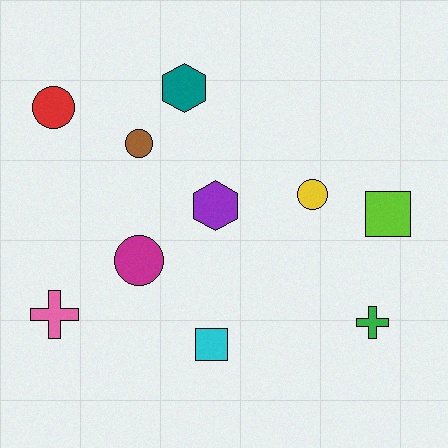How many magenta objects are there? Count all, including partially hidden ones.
There is 1 magenta object.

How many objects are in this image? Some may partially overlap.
There are 10 objects.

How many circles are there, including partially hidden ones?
There are 4 circles.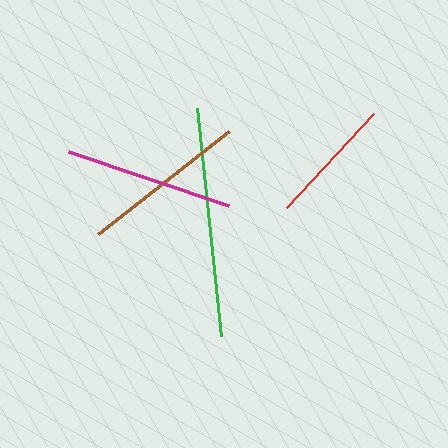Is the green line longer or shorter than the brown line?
The green line is longer than the brown line.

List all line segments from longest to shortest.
From longest to shortest: green, magenta, brown, red.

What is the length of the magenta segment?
The magenta segment is approximately 169 pixels long.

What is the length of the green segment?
The green segment is approximately 229 pixels long.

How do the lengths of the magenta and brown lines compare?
The magenta and brown lines are approximately the same length.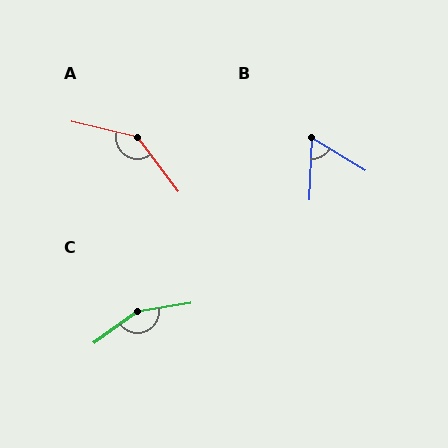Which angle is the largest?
C, at approximately 153 degrees.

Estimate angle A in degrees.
Approximately 140 degrees.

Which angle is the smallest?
B, at approximately 61 degrees.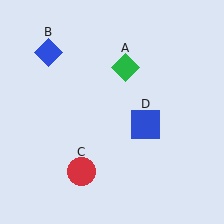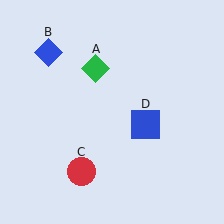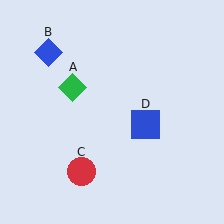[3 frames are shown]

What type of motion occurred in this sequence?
The green diamond (object A) rotated counterclockwise around the center of the scene.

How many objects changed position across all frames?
1 object changed position: green diamond (object A).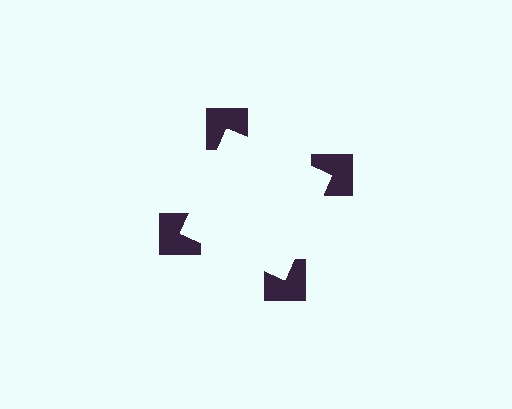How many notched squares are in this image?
There are 4 — one at each vertex of the illusory square.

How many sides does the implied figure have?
4 sides.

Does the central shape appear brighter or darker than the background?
It typically appears slightly brighter than the background, even though no actual brightness change is drawn.